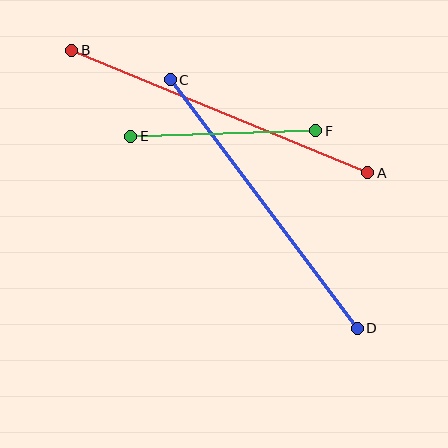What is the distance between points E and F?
The distance is approximately 185 pixels.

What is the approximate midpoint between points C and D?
The midpoint is at approximately (264, 204) pixels.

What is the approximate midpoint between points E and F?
The midpoint is at approximately (223, 134) pixels.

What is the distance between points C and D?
The distance is approximately 311 pixels.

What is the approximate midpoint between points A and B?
The midpoint is at approximately (220, 112) pixels.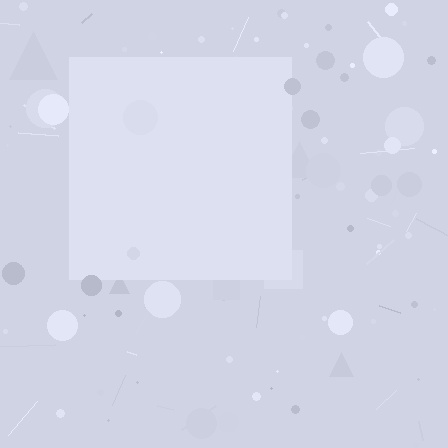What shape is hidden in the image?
A square is hidden in the image.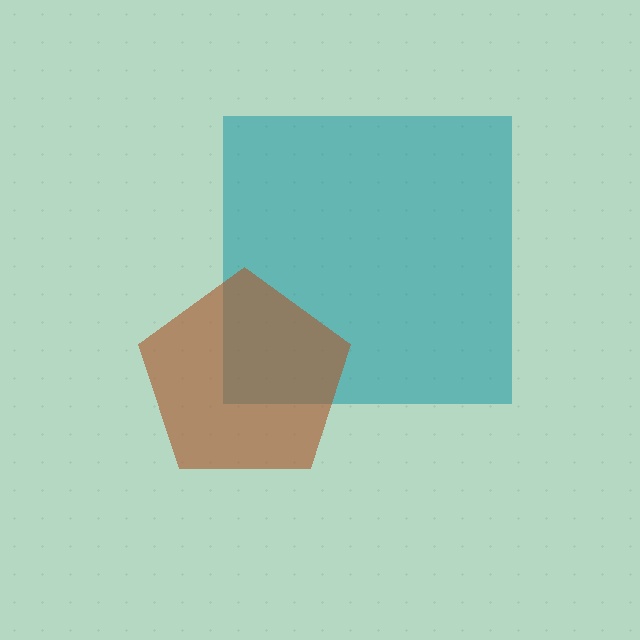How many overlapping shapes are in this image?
There are 2 overlapping shapes in the image.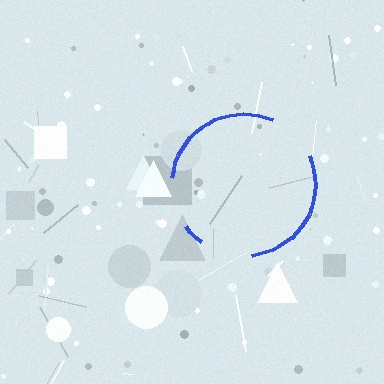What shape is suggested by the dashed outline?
The dashed outline suggests a circle.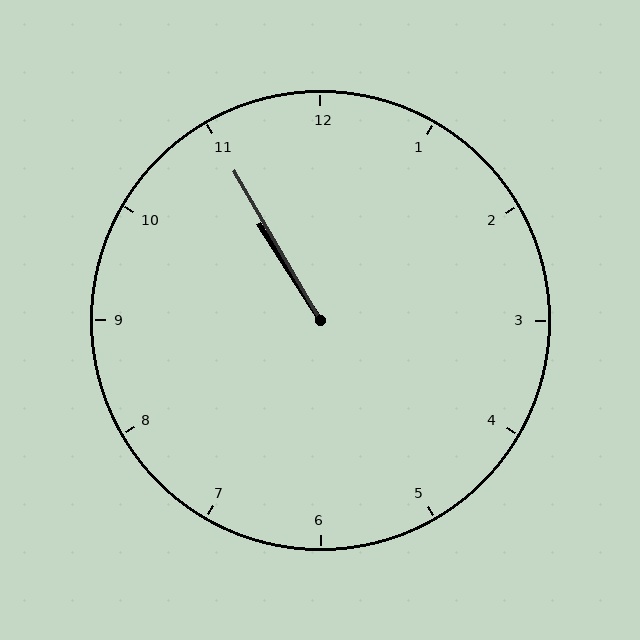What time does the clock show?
10:55.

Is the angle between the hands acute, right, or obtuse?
It is acute.